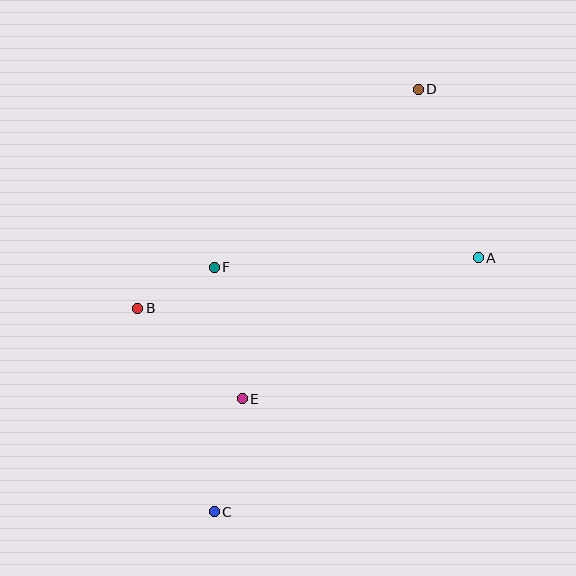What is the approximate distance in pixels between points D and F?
The distance between D and F is approximately 271 pixels.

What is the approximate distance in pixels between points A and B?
The distance between A and B is approximately 344 pixels.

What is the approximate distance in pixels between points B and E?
The distance between B and E is approximately 138 pixels.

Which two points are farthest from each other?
Points C and D are farthest from each other.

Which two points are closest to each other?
Points B and F are closest to each other.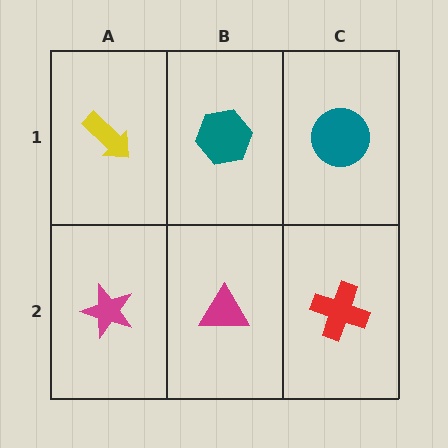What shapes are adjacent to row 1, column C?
A red cross (row 2, column C), a teal hexagon (row 1, column B).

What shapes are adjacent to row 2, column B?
A teal hexagon (row 1, column B), a magenta star (row 2, column A), a red cross (row 2, column C).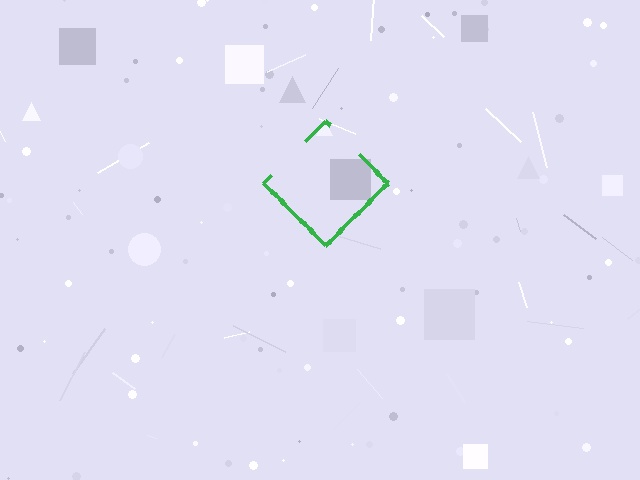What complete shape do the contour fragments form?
The contour fragments form a diamond.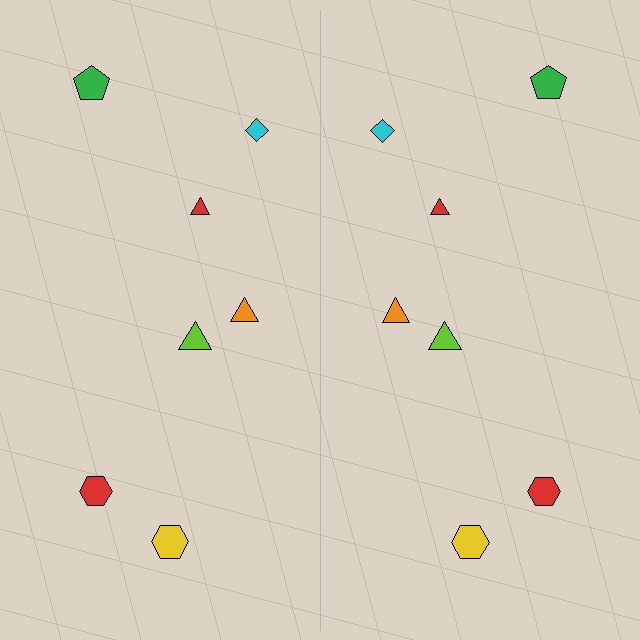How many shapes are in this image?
There are 14 shapes in this image.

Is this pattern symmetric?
Yes, this pattern has bilateral (reflection) symmetry.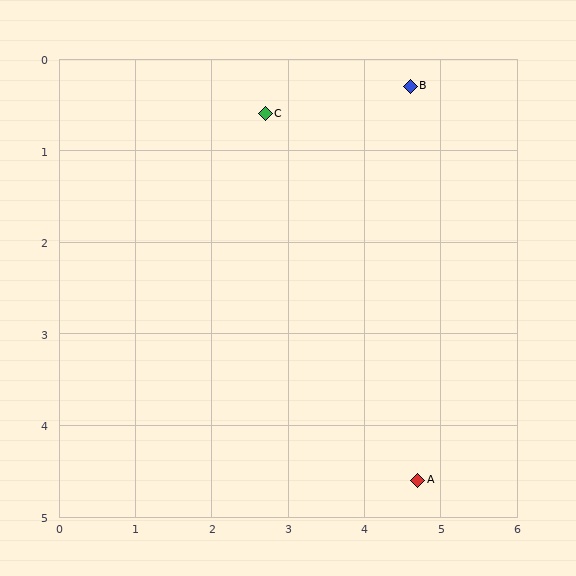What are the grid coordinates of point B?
Point B is at approximately (4.6, 0.3).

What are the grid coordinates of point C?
Point C is at approximately (2.7, 0.6).